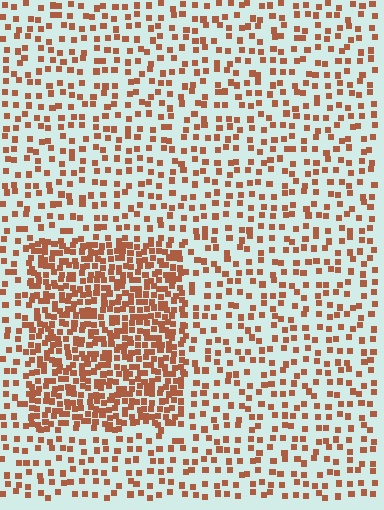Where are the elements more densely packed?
The elements are more densely packed inside the rectangle boundary.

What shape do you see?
I see a rectangle.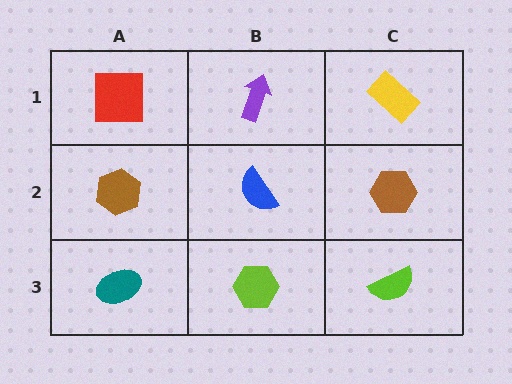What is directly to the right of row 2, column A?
A blue semicircle.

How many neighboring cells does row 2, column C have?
3.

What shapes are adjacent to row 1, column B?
A blue semicircle (row 2, column B), a red square (row 1, column A), a yellow rectangle (row 1, column C).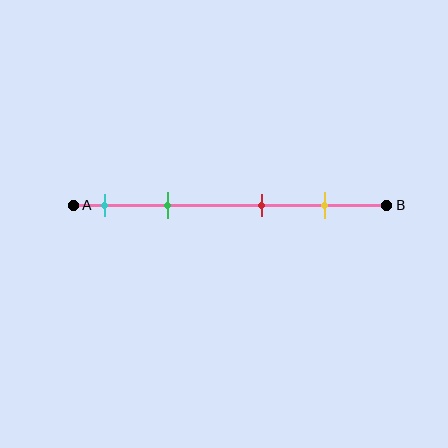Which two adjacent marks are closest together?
The cyan and green marks are the closest adjacent pair.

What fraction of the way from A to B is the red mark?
The red mark is approximately 60% (0.6) of the way from A to B.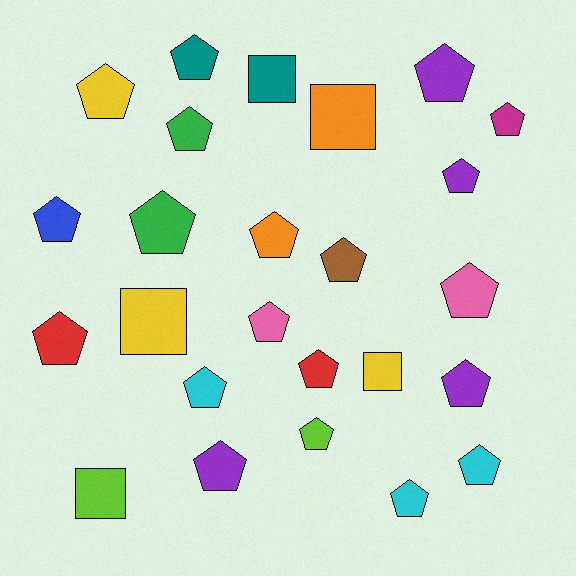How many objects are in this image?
There are 25 objects.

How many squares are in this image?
There are 5 squares.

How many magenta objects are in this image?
There is 1 magenta object.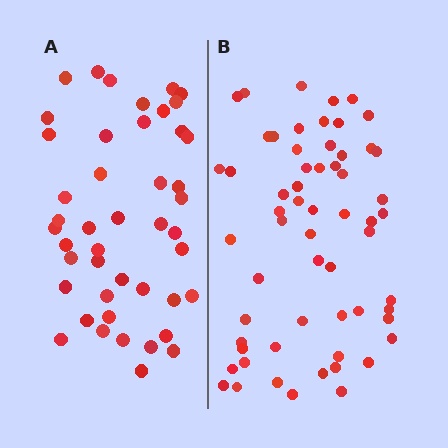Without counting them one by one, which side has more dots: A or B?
Region B (the right region) has more dots.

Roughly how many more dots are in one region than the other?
Region B has approximately 15 more dots than region A.